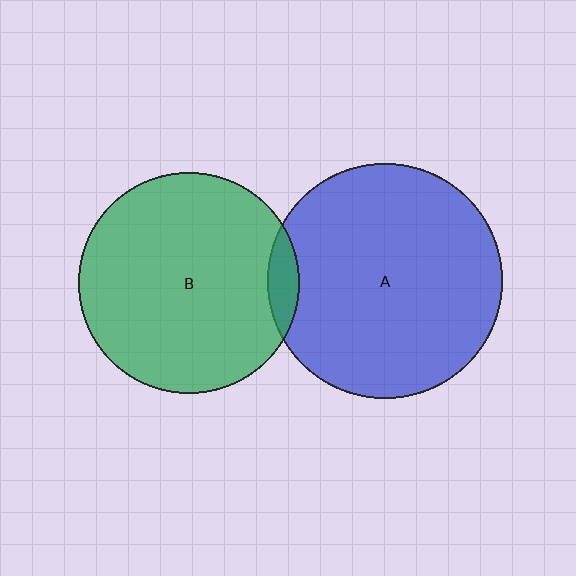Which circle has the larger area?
Circle A (blue).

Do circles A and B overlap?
Yes.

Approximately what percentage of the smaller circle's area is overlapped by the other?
Approximately 5%.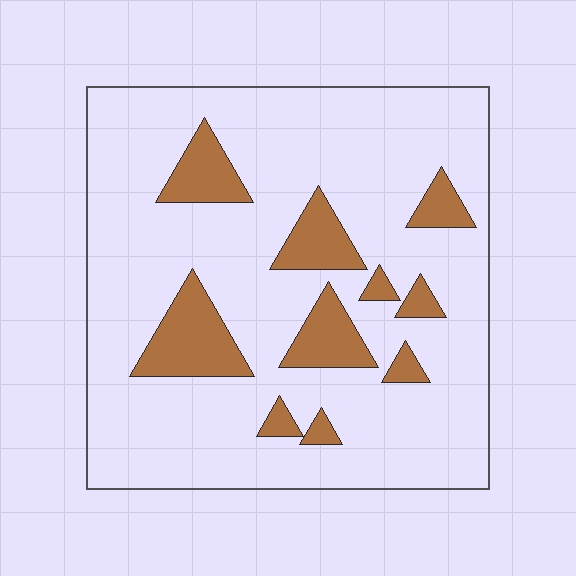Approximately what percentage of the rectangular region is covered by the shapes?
Approximately 15%.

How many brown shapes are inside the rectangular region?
10.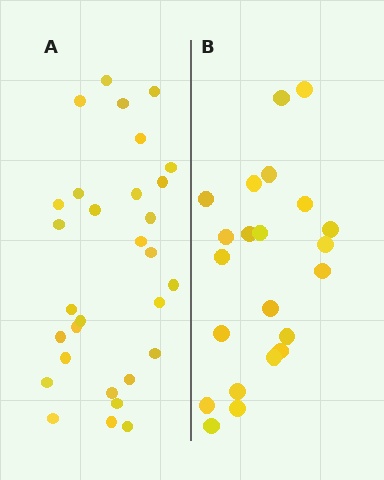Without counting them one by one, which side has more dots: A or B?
Region A (the left region) has more dots.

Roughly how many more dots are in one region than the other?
Region A has roughly 8 or so more dots than region B.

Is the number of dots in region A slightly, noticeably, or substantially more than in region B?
Region A has noticeably more, but not dramatically so. The ratio is roughly 1.4 to 1.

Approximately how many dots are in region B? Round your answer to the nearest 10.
About 20 dots. (The exact count is 22, which rounds to 20.)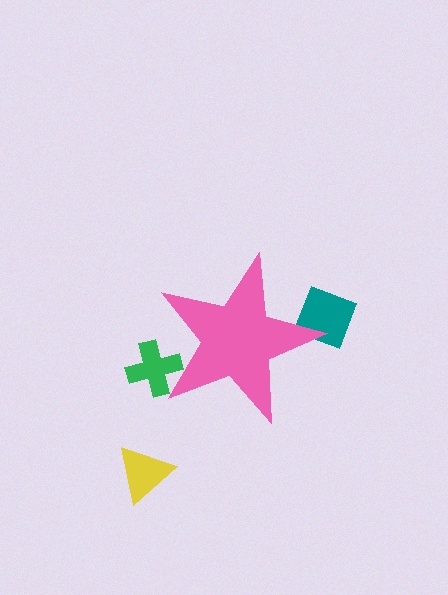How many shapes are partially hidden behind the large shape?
2 shapes are partially hidden.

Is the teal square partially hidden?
Yes, the teal square is partially hidden behind the pink star.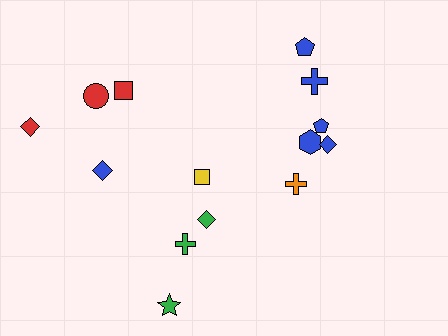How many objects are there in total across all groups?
There are 14 objects.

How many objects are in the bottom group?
There are 4 objects.